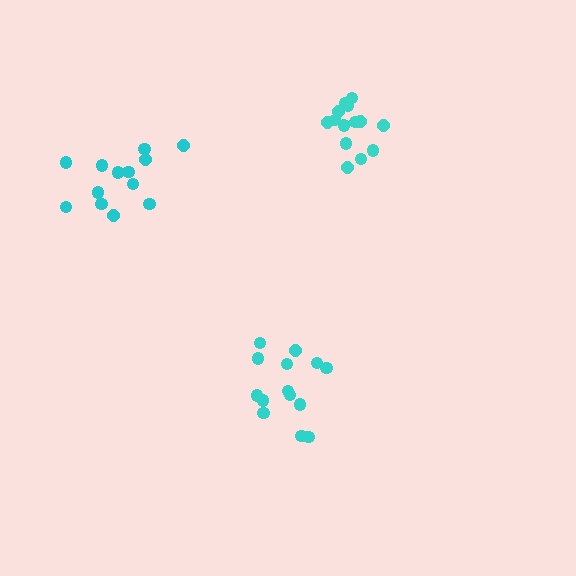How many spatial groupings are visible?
There are 3 spatial groupings.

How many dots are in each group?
Group 1: 14 dots, Group 2: 13 dots, Group 3: 14 dots (41 total).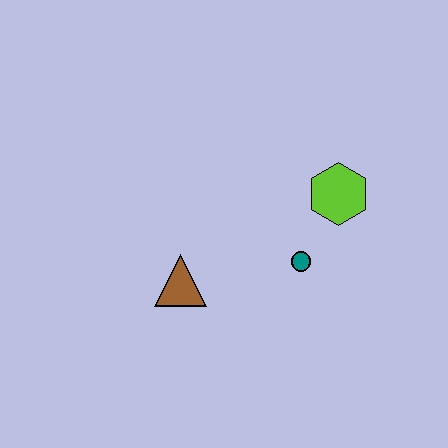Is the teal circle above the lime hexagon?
No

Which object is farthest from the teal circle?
The brown triangle is farthest from the teal circle.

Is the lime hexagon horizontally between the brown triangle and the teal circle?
No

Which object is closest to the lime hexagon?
The teal circle is closest to the lime hexagon.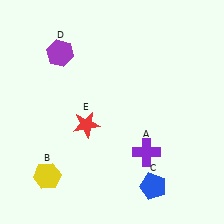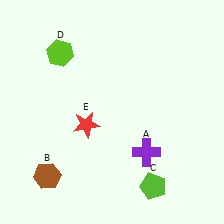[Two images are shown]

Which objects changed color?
B changed from yellow to brown. C changed from blue to lime. D changed from purple to lime.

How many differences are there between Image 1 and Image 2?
There are 3 differences between the two images.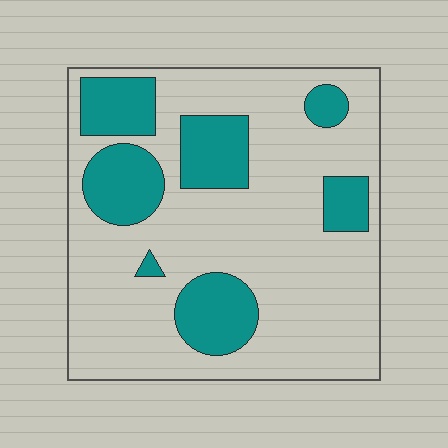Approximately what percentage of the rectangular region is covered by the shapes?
Approximately 25%.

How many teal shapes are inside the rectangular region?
7.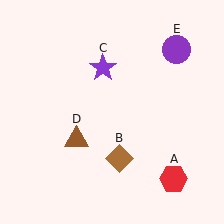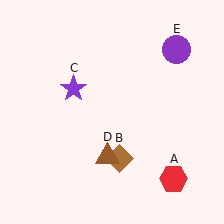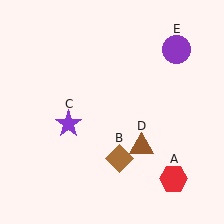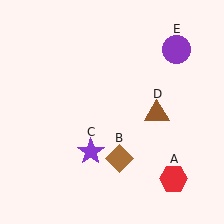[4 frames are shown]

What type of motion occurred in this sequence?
The purple star (object C), brown triangle (object D) rotated counterclockwise around the center of the scene.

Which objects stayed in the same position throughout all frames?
Red hexagon (object A) and brown diamond (object B) and purple circle (object E) remained stationary.